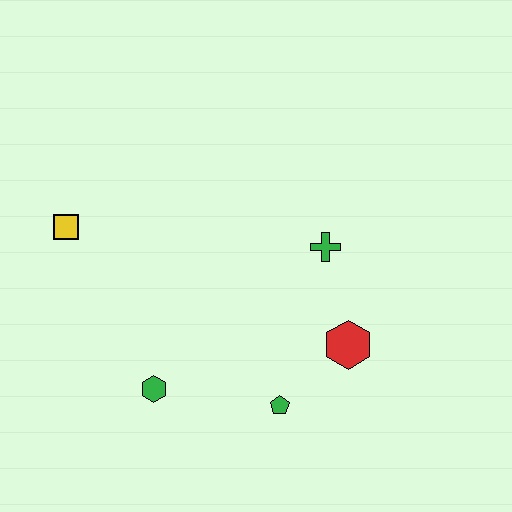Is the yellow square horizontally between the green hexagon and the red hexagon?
No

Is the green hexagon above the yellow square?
No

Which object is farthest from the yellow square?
The red hexagon is farthest from the yellow square.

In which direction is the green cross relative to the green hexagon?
The green cross is to the right of the green hexagon.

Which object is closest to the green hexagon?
The green pentagon is closest to the green hexagon.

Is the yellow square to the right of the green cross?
No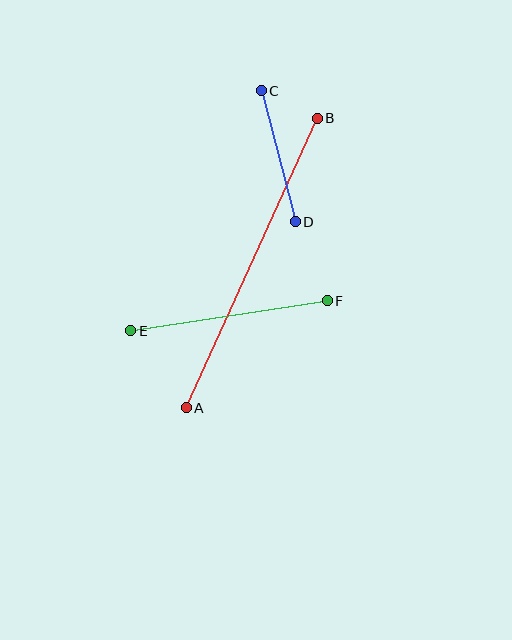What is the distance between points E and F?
The distance is approximately 198 pixels.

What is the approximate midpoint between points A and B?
The midpoint is at approximately (252, 263) pixels.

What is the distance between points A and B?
The distance is approximately 318 pixels.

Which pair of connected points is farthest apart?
Points A and B are farthest apart.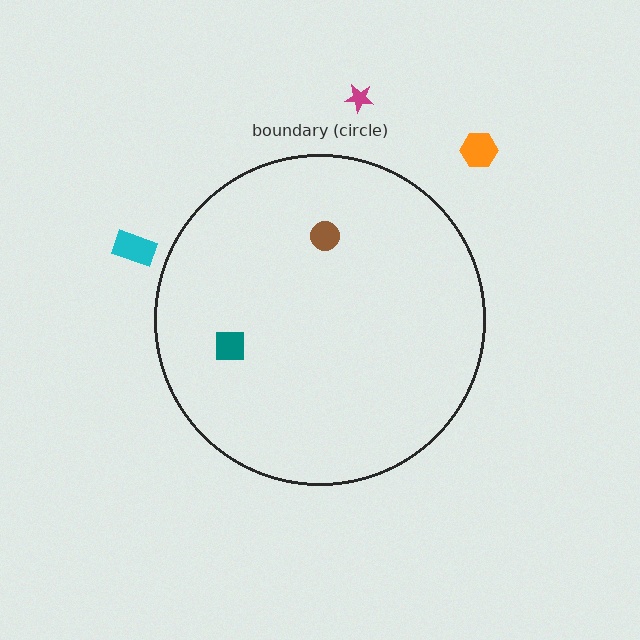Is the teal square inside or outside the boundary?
Inside.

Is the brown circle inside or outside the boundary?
Inside.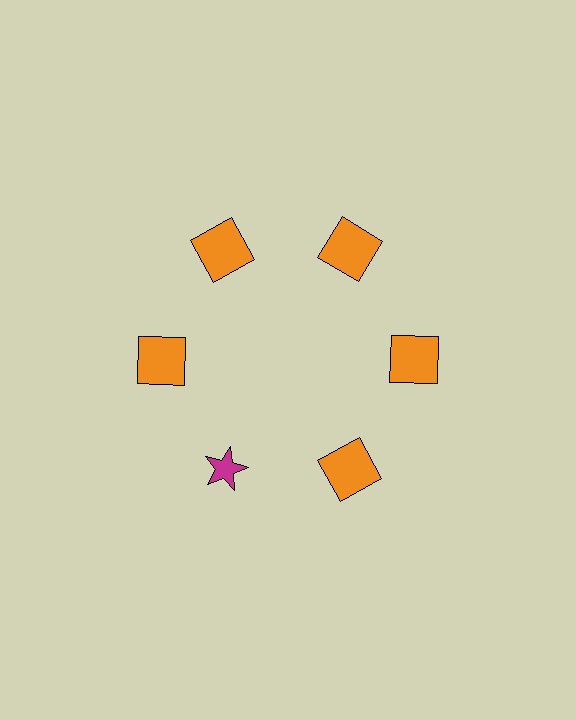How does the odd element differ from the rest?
It differs in both color (magenta instead of orange) and shape (star instead of square).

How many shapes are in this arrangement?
There are 6 shapes arranged in a ring pattern.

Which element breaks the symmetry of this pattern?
The magenta star at roughly the 7 o'clock position breaks the symmetry. All other shapes are orange squares.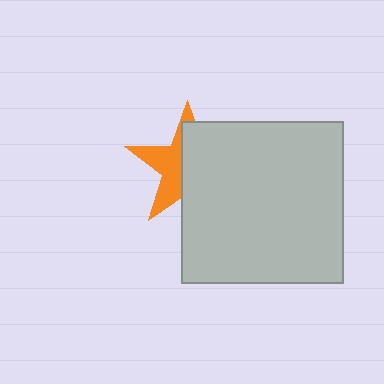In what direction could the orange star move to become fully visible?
The orange star could move left. That would shift it out from behind the light gray square entirely.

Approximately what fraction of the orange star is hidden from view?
Roughly 57% of the orange star is hidden behind the light gray square.